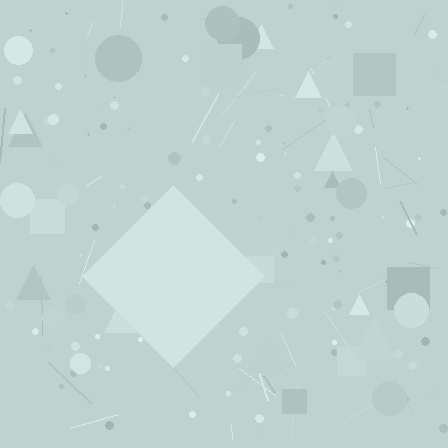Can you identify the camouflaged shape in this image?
The camouflaged shape is a diamond.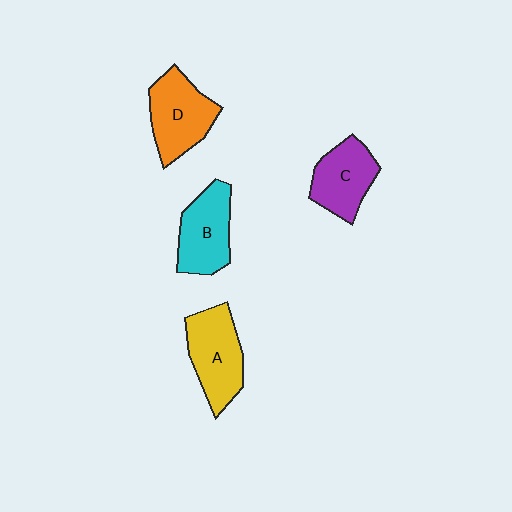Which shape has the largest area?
Shape A (yellow).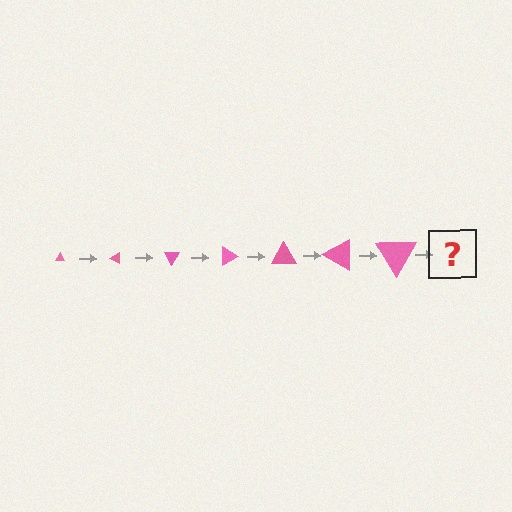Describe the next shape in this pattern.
It should be a triangle, larger than the previous one and rotated 210 degrees from the start.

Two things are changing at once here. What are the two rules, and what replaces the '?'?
The two rules are that the triangle grows larger each step and it rotates 30 degrees each step. The '?' should be a triangle, larger than the previous one and rotated 210 degrees from the start.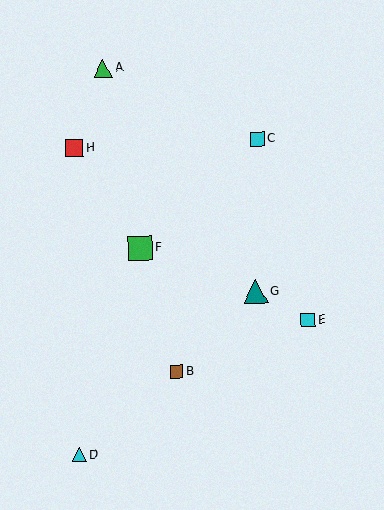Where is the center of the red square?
The center of the red square is at (74, 148).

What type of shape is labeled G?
Shape G is a teal triangle.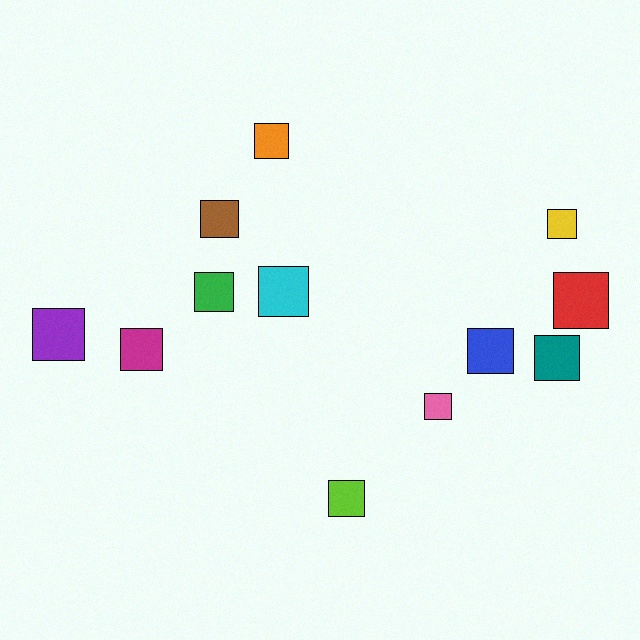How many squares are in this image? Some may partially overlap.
There are 12 squares.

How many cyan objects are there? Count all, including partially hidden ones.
There is 1 cyan object.